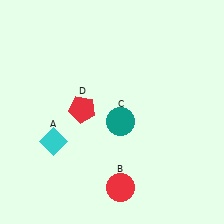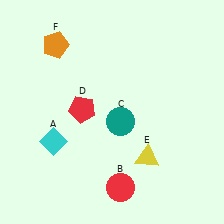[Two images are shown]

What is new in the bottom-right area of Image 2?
A yellow triangle (E) was added in the bottom-right area of Image 2.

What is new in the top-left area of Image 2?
An orange pentagon (F) was added in the top-left area of Image 2.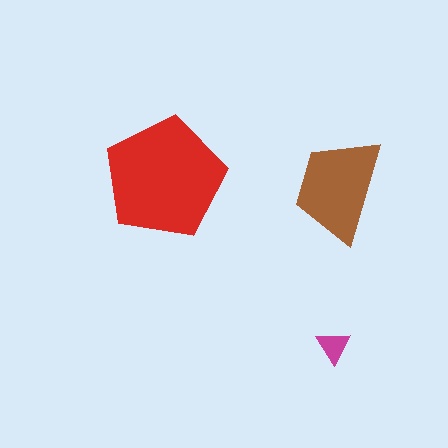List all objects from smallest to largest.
The magenta triangle, the brown trapezoid, the red pentagon.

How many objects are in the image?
There are 3 objects in the image.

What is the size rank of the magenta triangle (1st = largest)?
3rd.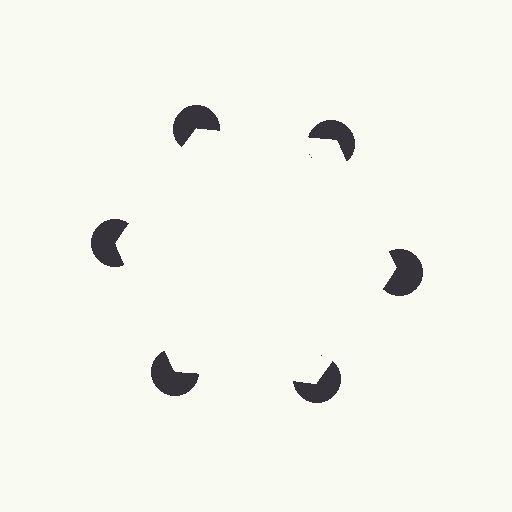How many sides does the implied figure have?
6 sides.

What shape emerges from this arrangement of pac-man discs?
An illusory hexagon — its edges are inferred from the aligned wedge cuts in the pac-man discs, not physically drawn.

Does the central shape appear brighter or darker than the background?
It typically appears slightly brighter than the background, even though no actual brightness change is drawn.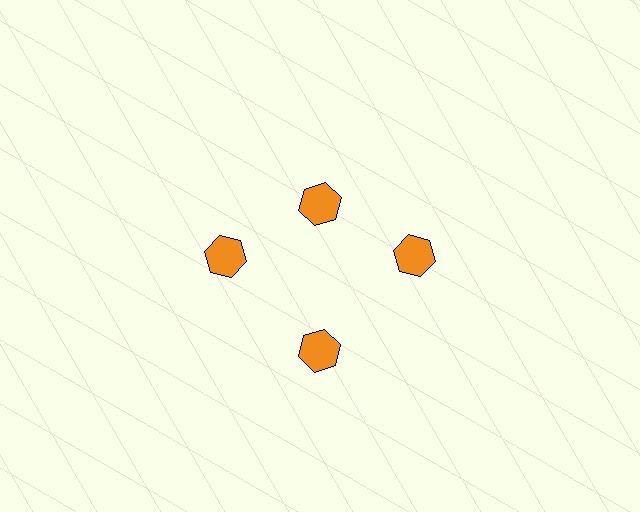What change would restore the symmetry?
The symmetry would be restored by moving it outward, back onto the ring so that all 4 hexagons sit at equal angles and equal distance from the center.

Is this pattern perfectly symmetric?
No. The 4 orange hexagons are arranged in a ring, but one element near the 12 o'clock position is pulled inward toward the center, breaking the 4-fold rotational symmetry.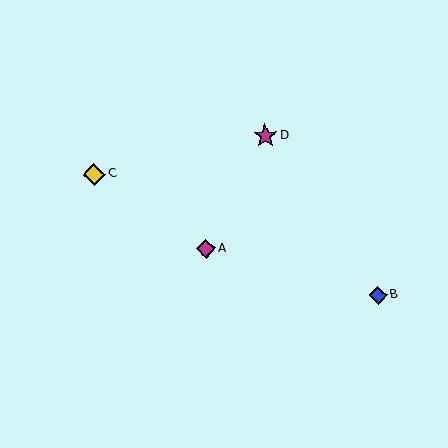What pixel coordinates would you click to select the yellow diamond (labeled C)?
Click at (94, 174) to select the yellow diamond C.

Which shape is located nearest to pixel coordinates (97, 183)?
The yellow diamond (labeled C) at (94, 174) is nearest to that location.